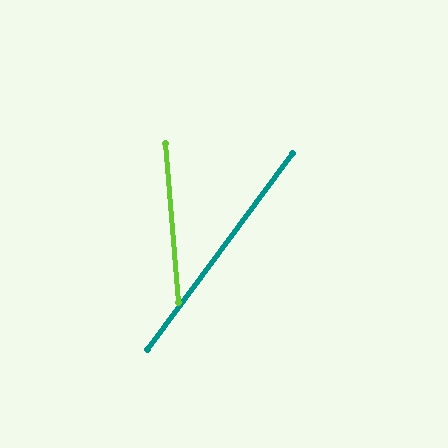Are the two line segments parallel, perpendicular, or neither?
Neither parallel nor perpendicular — they differ by about 41°.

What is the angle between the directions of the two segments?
Approximately 41 degrees.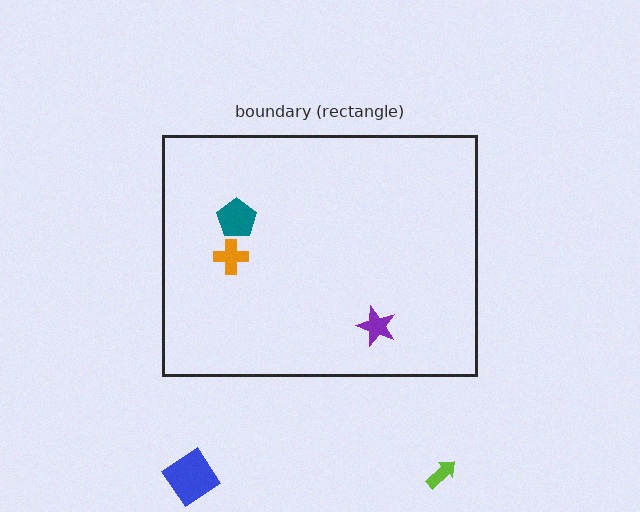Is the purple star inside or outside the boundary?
Inside.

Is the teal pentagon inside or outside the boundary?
Inside.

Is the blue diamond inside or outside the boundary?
Outside.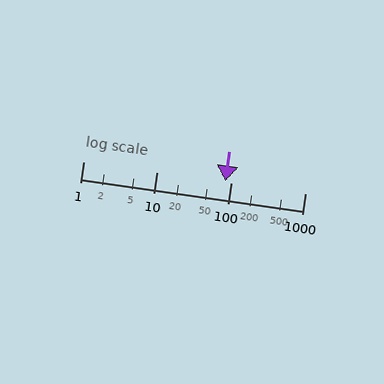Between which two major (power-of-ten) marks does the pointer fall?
The pointer is between 10 and 100.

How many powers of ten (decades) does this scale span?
The scale spans 3 decades, from 1 to 1000.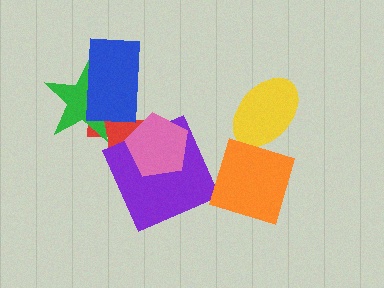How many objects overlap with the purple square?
2 objects overlap with the purple square.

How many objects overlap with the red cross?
4 objects overlap with the red cross.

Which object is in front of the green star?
The blue rectangle is in front of the green star.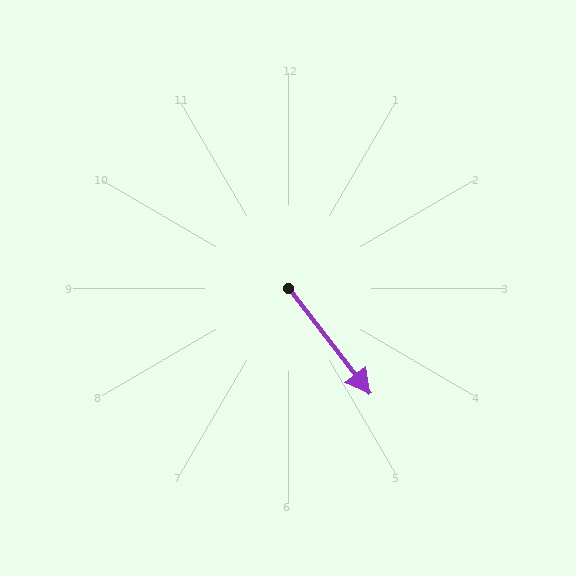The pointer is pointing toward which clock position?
Roughly 5 o'clock.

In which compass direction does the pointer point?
Southeast.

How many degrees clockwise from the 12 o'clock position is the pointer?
Approximately 142 degrees.